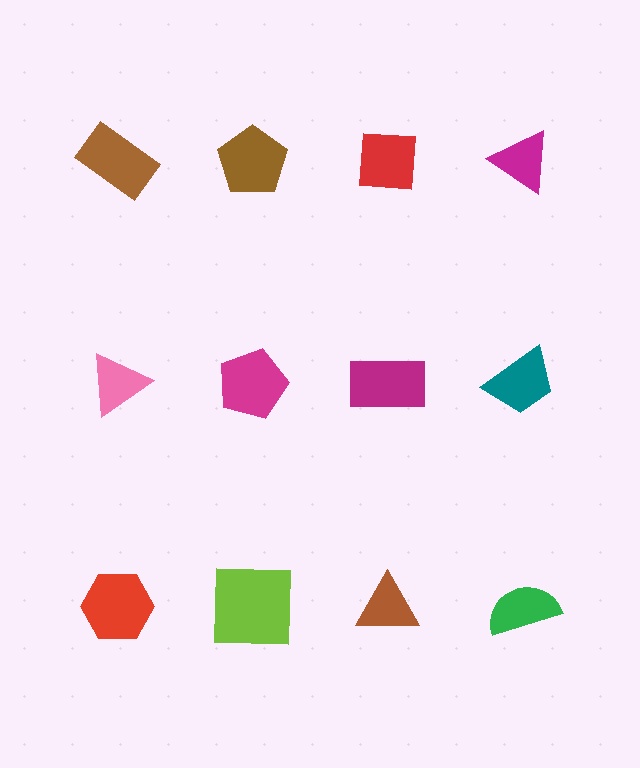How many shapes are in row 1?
4 shapes.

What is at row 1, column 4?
A magenta triangle.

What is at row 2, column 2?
A magenta pentagon.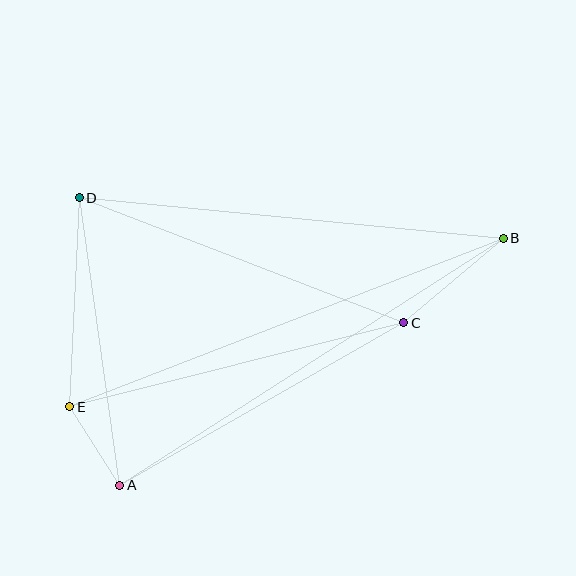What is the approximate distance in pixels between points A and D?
The distance between A and D is approximately 291 pixels.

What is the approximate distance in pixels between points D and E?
The distance between D and E is approximately 210 pixels.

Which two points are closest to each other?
Points A and E are closest to each other.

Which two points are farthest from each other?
Points B and E are farthest from each other.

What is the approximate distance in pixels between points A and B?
The distance between A and B is approximately 456 pixels.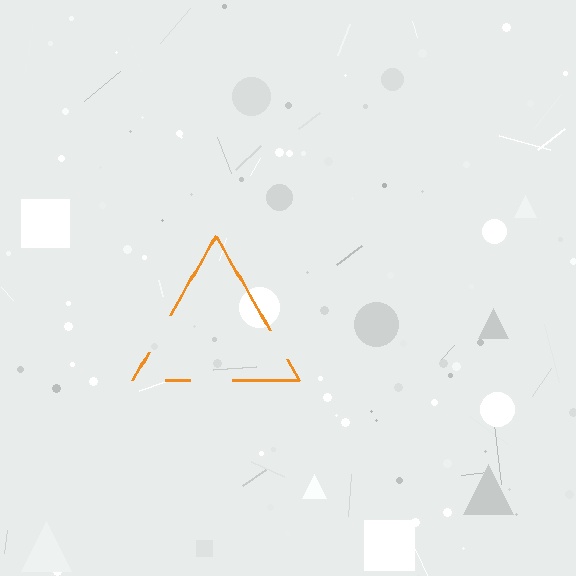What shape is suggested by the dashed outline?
The dashed outline suggests a triangle.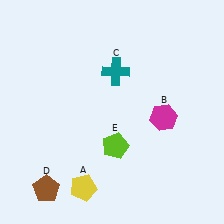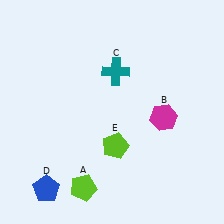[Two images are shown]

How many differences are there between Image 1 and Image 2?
There are 2 differences between the two images.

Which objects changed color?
A changed from yellow to lime. D changed from brown to blue.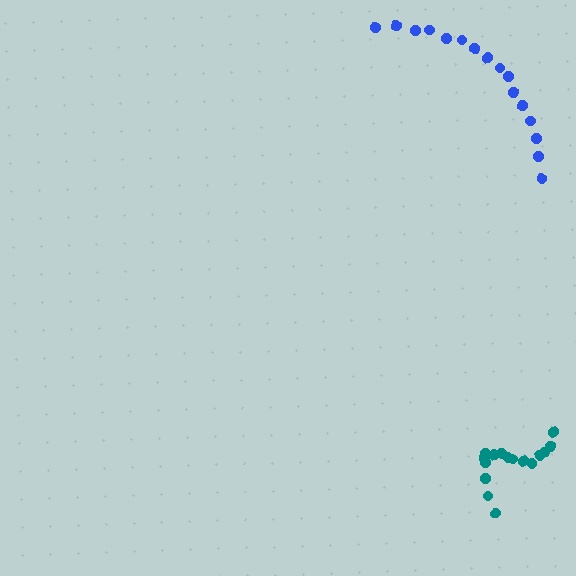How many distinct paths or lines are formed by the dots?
There are 2 distinct paths.